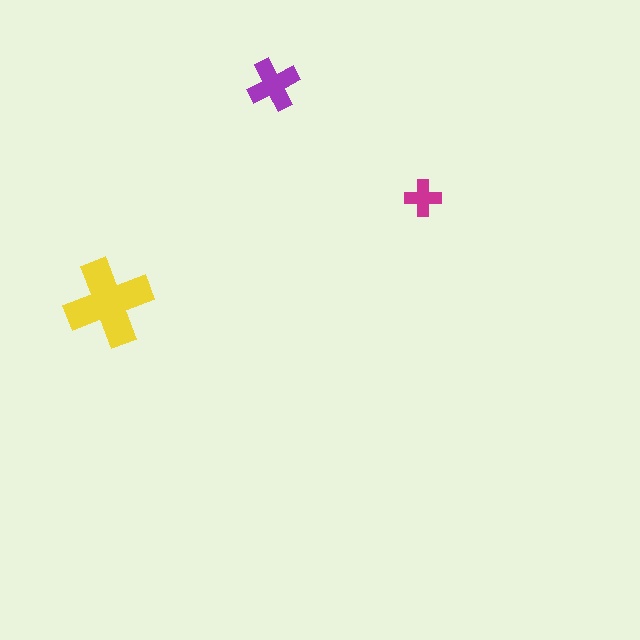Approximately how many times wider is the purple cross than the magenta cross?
About 1.5 times wider.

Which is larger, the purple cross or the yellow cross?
The yellow one.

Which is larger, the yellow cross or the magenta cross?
The yellow one.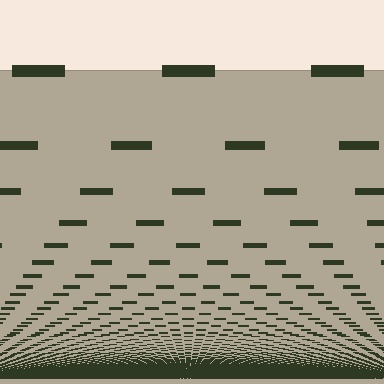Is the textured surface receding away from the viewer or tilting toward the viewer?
The surface appears to tilt toward the viewer. Texture elements get larger and sparser toward the top.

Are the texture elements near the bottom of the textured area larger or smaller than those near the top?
Smaller. The gradient is inverted — elements near the bottom are smaller and denser.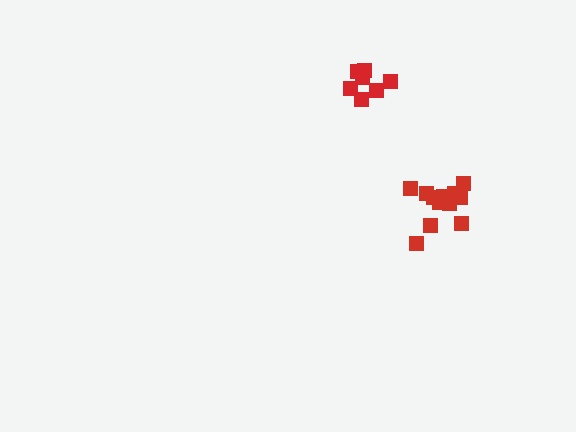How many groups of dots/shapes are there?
There are 2 groups.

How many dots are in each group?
Group 1: 7 dots, Group 2: 12 dots (19 total).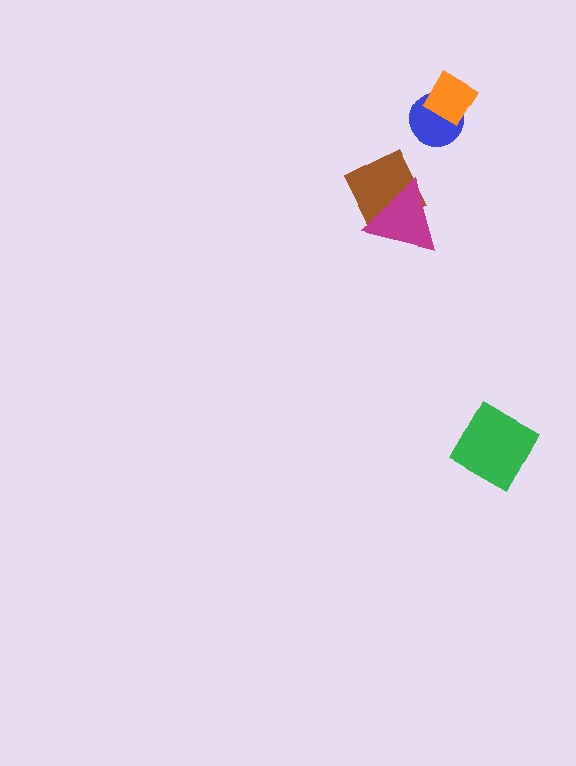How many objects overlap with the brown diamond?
1 object overlaps with the brown diamond.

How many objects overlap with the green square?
0 objects overlap with the green square.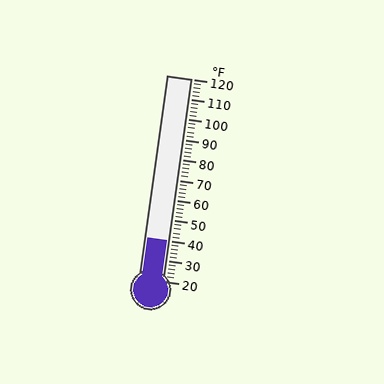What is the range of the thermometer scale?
The thermometer scale ranges from 20°F to 120°F.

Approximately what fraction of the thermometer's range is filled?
The thermometer is filled to approximately 20% of its range.